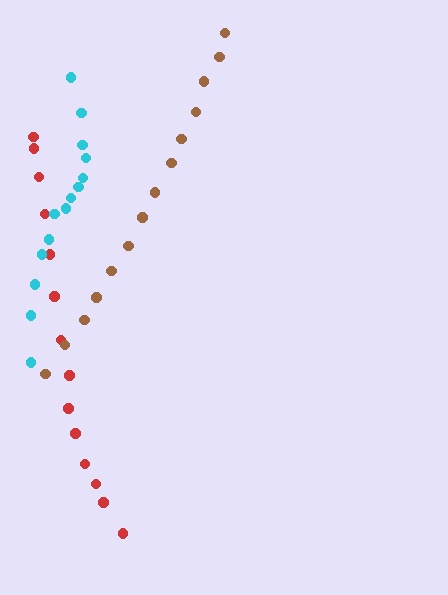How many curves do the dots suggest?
There are 3 distinct paths.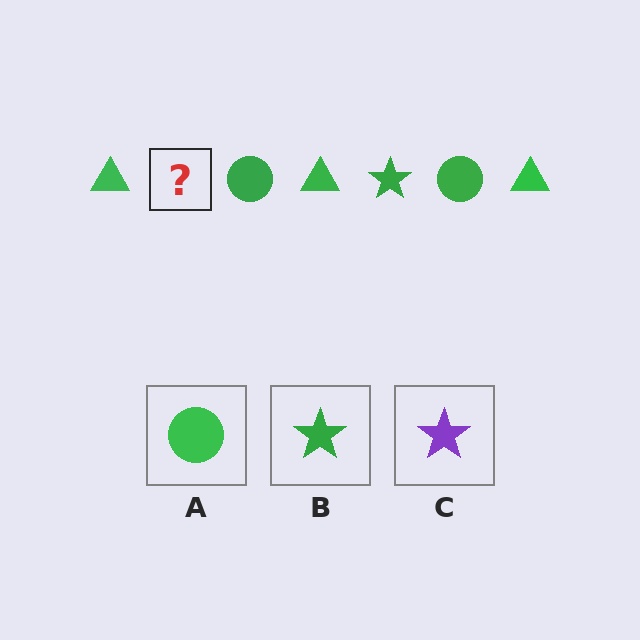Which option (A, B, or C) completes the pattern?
B.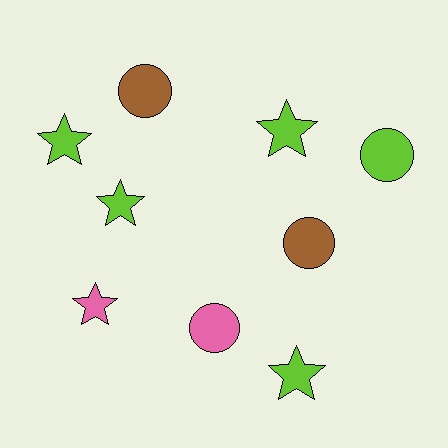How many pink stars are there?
There is 1 pink star.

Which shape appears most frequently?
Star, with 5 objects.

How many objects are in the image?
There are 9 objects.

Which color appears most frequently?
Lime, with 5 objects.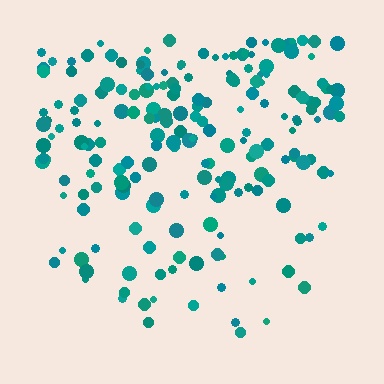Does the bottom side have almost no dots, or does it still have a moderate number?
Still a moderate number, just noticeably fewer than the top.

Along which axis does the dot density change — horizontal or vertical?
Vertical.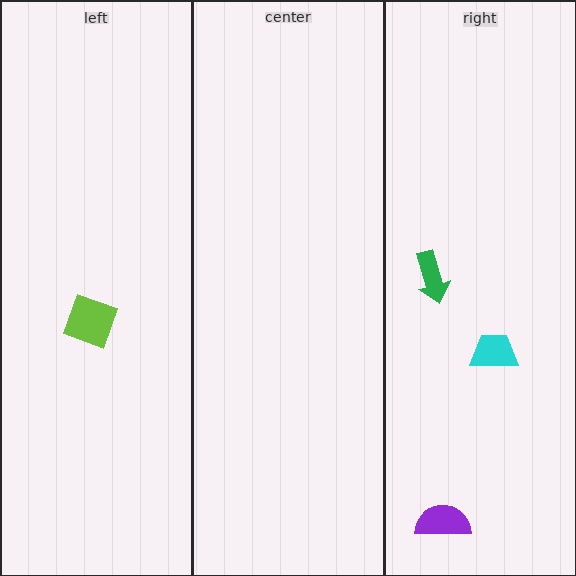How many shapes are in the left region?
1.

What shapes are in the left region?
The lime diamond.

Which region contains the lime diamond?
The left region.